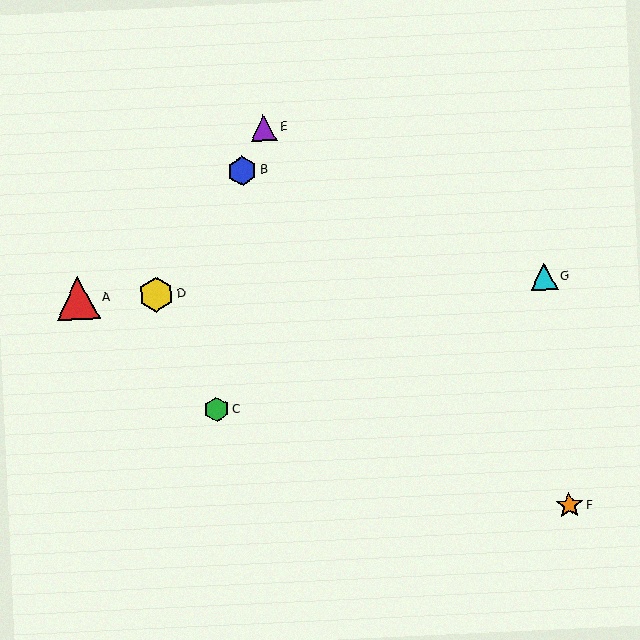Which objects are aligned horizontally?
Objects A, D, G are aligned horizontally.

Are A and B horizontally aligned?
No, A is at y≈298 and B is at y≈171.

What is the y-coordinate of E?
Object E is at y≈128.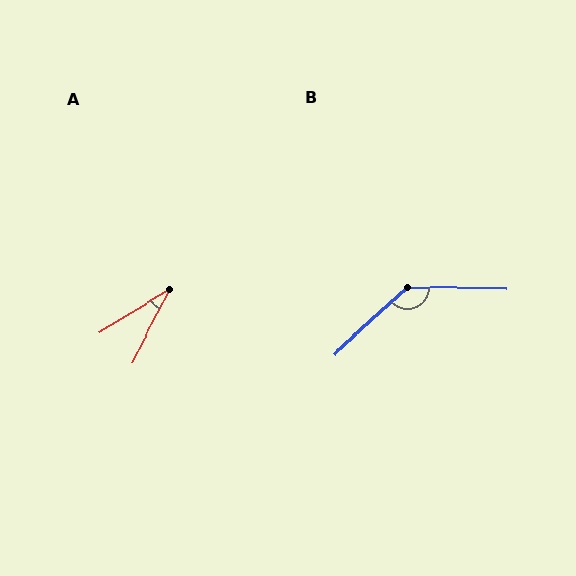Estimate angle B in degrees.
Approximately 136 degrees.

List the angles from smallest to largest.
A (31°), B (136°).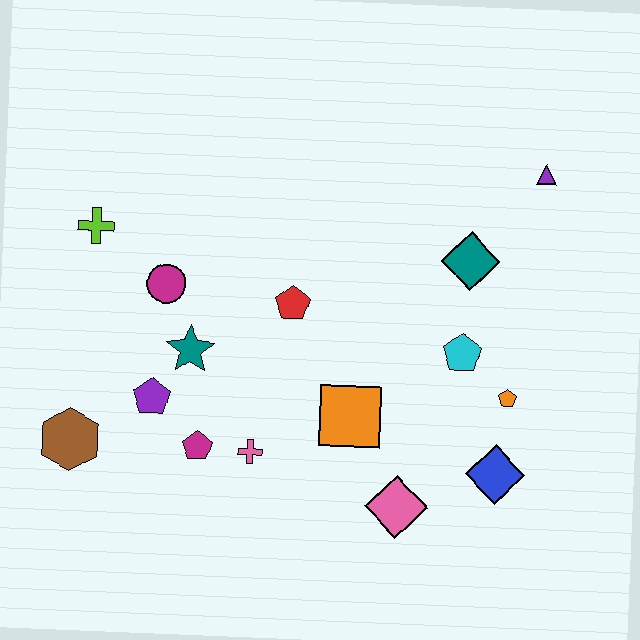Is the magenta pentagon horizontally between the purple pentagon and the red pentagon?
Yes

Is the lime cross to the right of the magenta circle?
No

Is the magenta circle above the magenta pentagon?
Yes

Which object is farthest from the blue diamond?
The lime cross is farthest from the blue diamond.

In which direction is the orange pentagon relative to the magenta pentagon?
The orange pentagon is to the right of the magenta pentagon.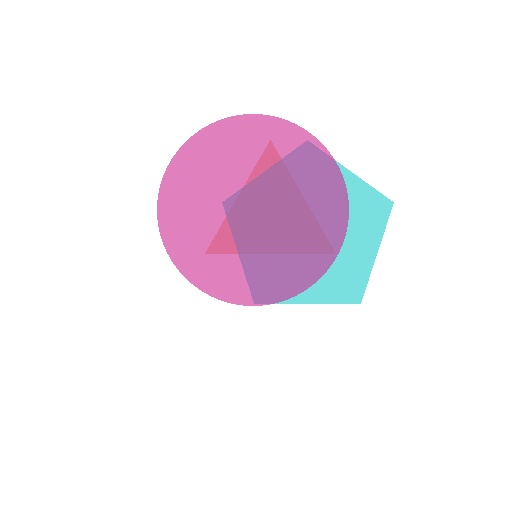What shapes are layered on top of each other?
The layered shapes are: an orange triangle, a cyan pentagon, a magenta circle.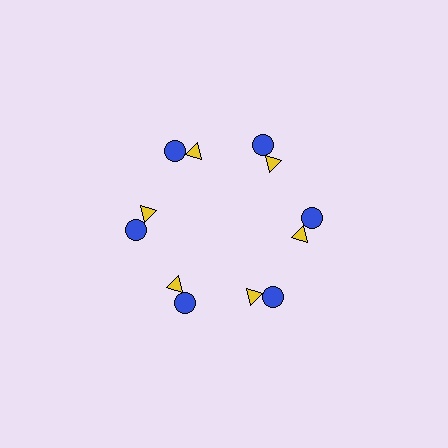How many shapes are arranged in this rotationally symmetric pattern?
There are 12 shapes, arranged in 6 groups of 2.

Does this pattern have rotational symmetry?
Yes, this pattern has 6-fold rotational symmetry. It looks the same after rotating 60 degrees around the center.